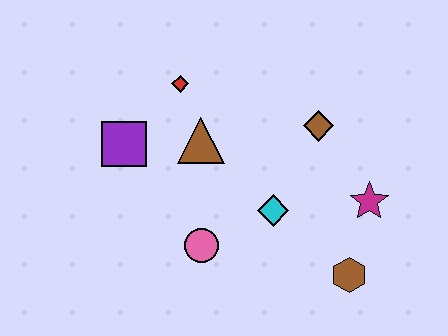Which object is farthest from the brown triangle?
The brown hexagon is farthest from the brown triangle.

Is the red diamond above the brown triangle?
Yes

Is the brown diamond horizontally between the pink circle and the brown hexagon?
Yes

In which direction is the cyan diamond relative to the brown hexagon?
The cyan diamond is to the left of the brown hexagon.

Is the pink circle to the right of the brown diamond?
No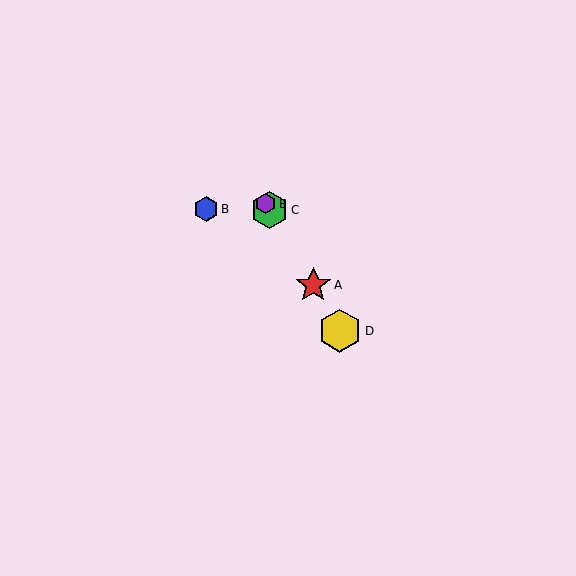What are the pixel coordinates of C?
Object C is at (269, 210).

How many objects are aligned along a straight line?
4 objects (A, C, D, E) are aligned along a straight line.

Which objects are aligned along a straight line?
Objects A, C, D, E are aligned along a straight line.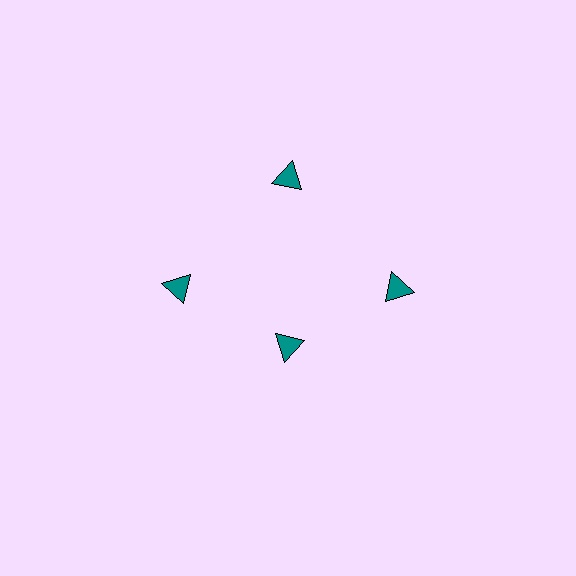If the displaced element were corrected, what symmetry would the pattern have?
It would have 4-fold rotational symmetry — the pattern would map onto itself every 90 degrees.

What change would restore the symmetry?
The symmetry would be restored by moving it outward, back onto the ring so that all 4 triangles sit at equal angles and equal distance from the center.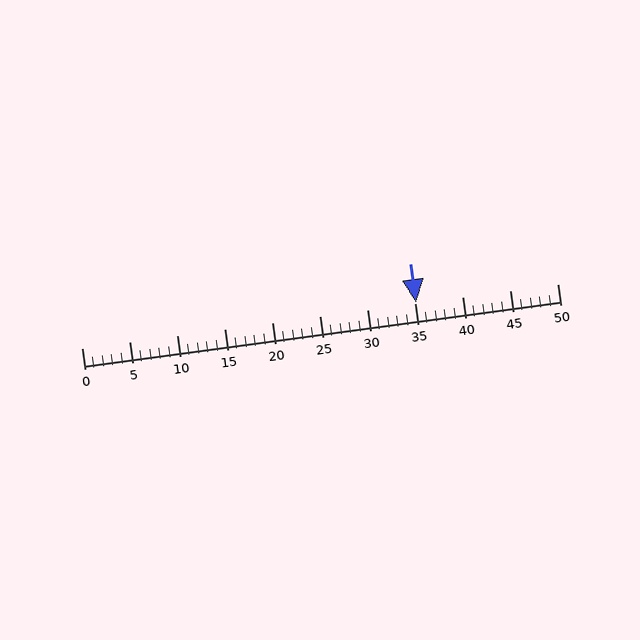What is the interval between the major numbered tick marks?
The major tick marks are spaced 5 units apart.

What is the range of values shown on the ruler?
The ruler shows values from 0 to 50.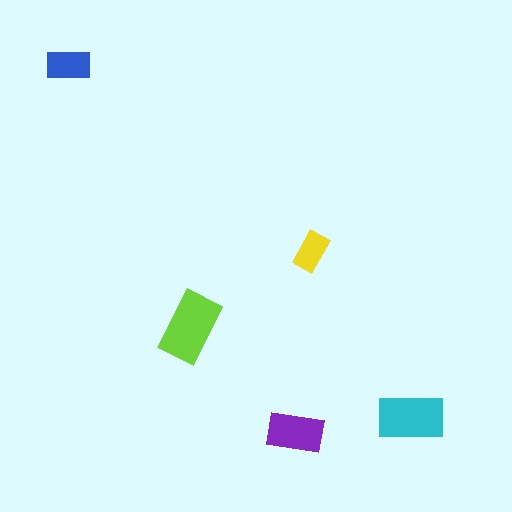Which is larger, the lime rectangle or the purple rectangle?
The lime one.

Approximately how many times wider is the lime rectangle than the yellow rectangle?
About 2 times wider.